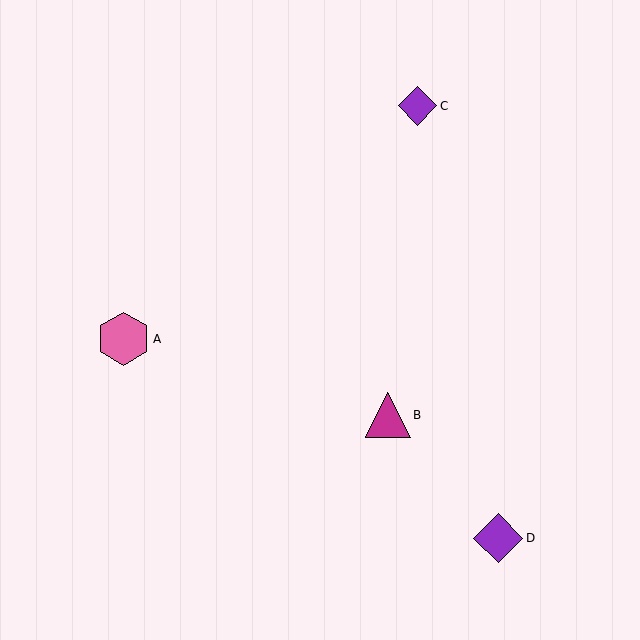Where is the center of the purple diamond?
The center of the purple diamond is at (418, 106).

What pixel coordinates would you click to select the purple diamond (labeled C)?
Click at (418, 106) to select the purple diamond C.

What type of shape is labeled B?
Shape B is a magenta triangle.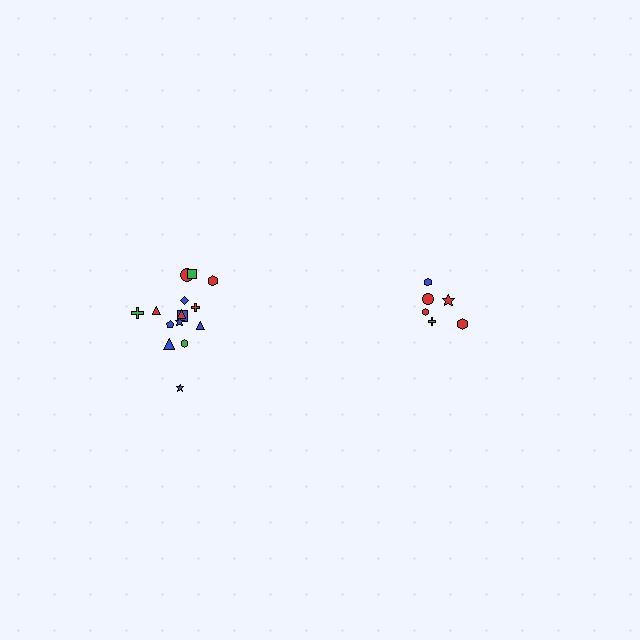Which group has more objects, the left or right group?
The left group.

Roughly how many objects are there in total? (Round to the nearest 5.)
Roughly 20 objects in total.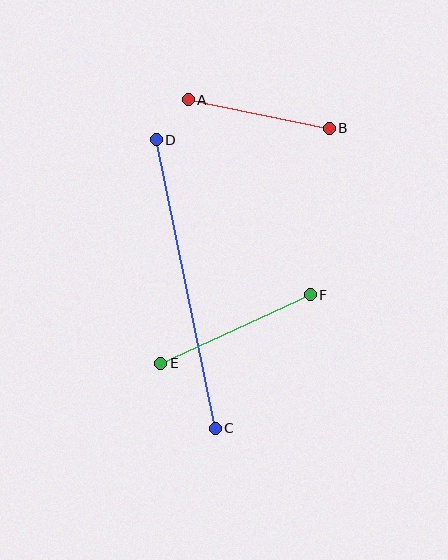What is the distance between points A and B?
The distance is approximately 144 pixels.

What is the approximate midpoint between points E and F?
The midpoint is at approximately (236, 329) pixels.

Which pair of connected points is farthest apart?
Points C and D are farthest apart.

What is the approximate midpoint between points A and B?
The midpoint is at approximately (259, 114) pixels.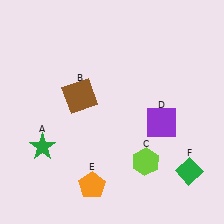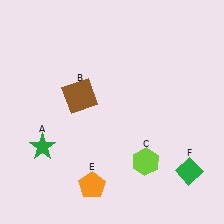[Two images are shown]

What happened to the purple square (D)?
The purple square (D) was removed in Image 2. It was in the bottom-right area of Image 1.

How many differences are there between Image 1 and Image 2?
There is 1 difference between the two images.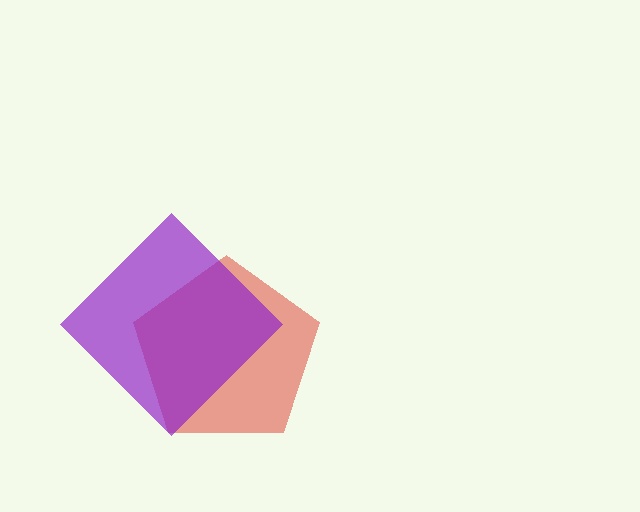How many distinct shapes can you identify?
There are 2 distinct shapes: a red pentagon, a purple diamond.